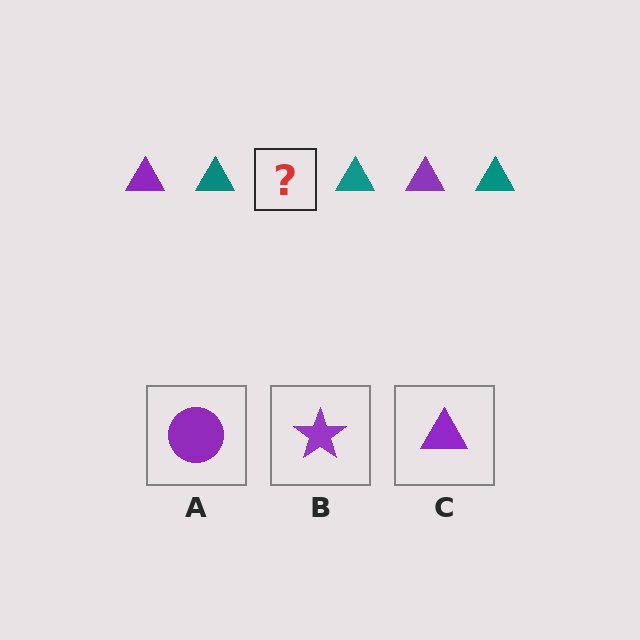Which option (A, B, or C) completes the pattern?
C.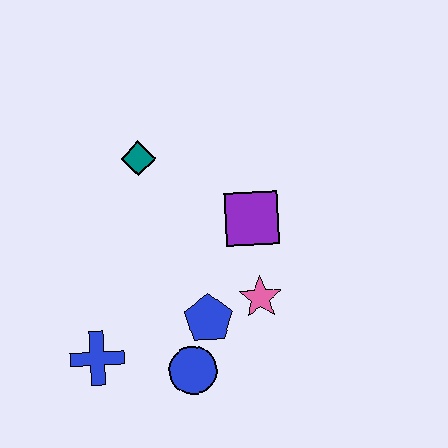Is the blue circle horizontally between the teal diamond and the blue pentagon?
Yes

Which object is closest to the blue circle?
The blue pentagon is closest to the blue circle.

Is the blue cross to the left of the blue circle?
Yes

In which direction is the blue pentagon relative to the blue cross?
The blue pentagon is to the right of the blue cross.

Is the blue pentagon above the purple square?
No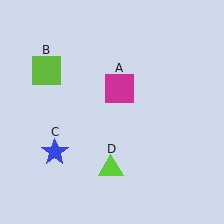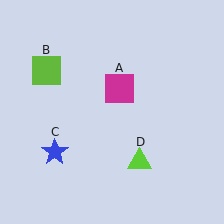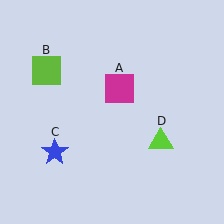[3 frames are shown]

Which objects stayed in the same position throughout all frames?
Magenta square (object A) and lime square (object B) and blue star (object C) remained stationary.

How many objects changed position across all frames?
1 object changed position: lime triangle (object D).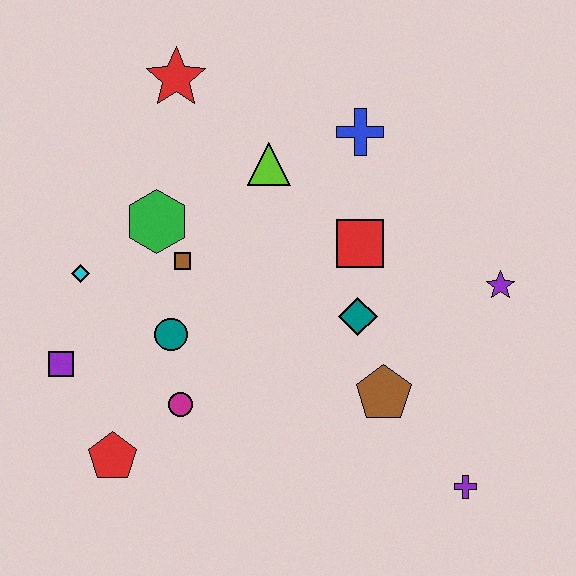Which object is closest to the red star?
The lime triangle is closest to the red star.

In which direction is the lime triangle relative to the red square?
The lime triangle is to the left of the red square.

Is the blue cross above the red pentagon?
Yes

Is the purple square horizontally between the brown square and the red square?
No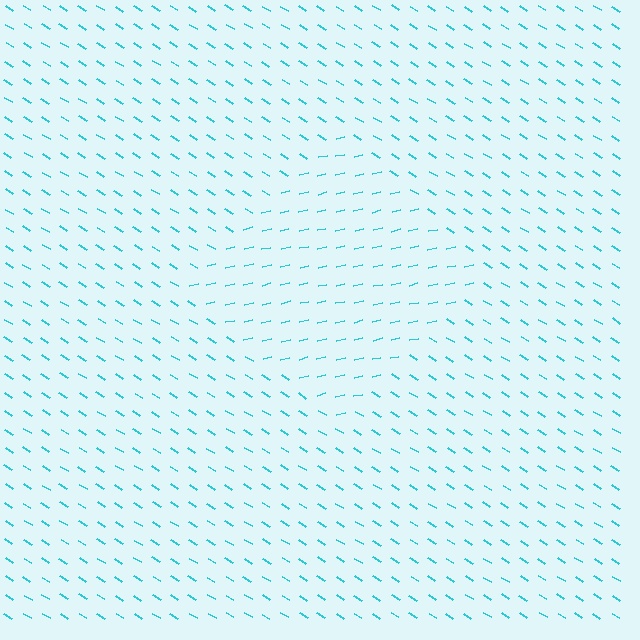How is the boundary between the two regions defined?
The boundary is defined purely by a change in line orientation (approximately 45 degrees difference). All lines are the same color and thickness.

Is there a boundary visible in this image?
Yes, there is a texture boundary formed by a change in line orientation.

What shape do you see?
I see a diamond.